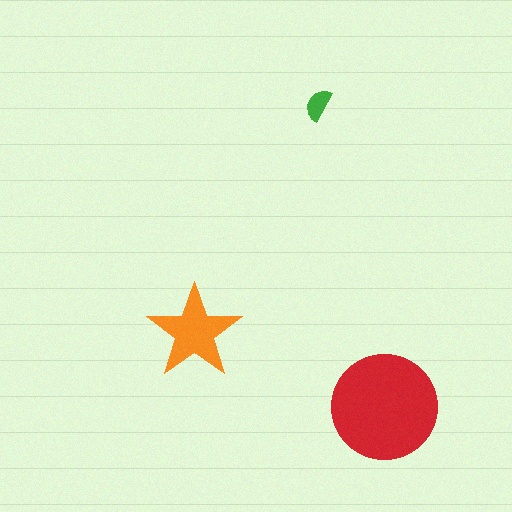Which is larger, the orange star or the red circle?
The red circle.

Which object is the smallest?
The green semicircle.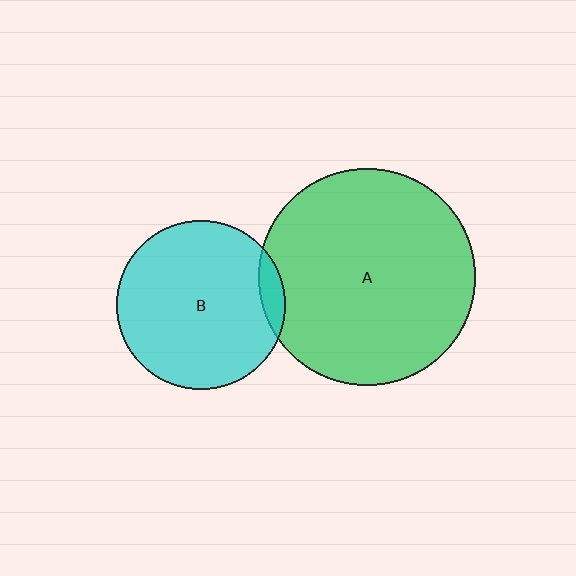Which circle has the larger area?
Circle A (green).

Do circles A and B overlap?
Yes.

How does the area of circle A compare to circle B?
Approximately 1.6 times.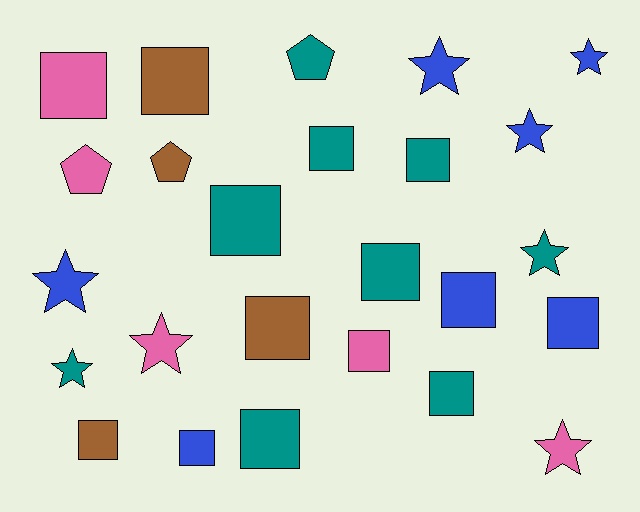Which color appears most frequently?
Teal, with 9 objects.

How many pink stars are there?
There are 2 pink stars.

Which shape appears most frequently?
Square, with 14 objects.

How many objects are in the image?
There are 25 objects.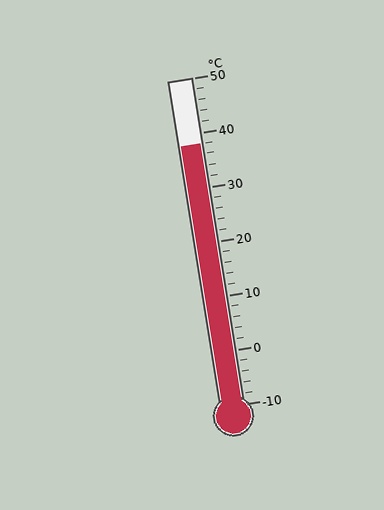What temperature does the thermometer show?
The thermometer shows approximately 38°C.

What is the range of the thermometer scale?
The thermometer scale ranges from -10°C to 50°C.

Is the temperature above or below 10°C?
The temperature is above 10°C.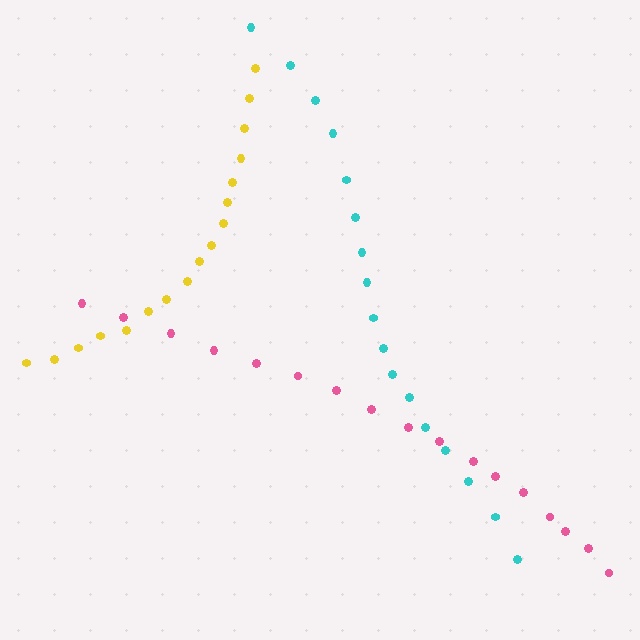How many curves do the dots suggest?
There are 3 distinct paths.